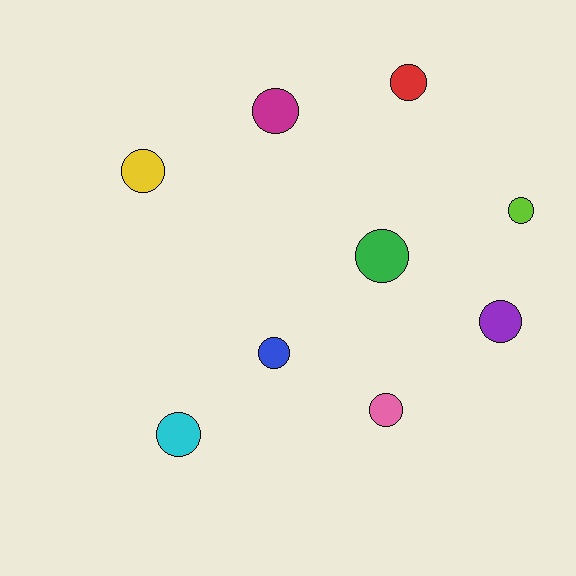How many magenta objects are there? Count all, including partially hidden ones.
There is 1 magenta object.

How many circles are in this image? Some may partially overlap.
There are 9 circles.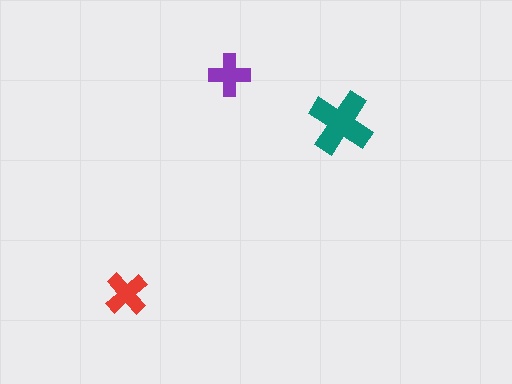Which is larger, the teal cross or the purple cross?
The teal one.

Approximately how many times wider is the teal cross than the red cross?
About 1.5 times wider.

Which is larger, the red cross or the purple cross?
The red one.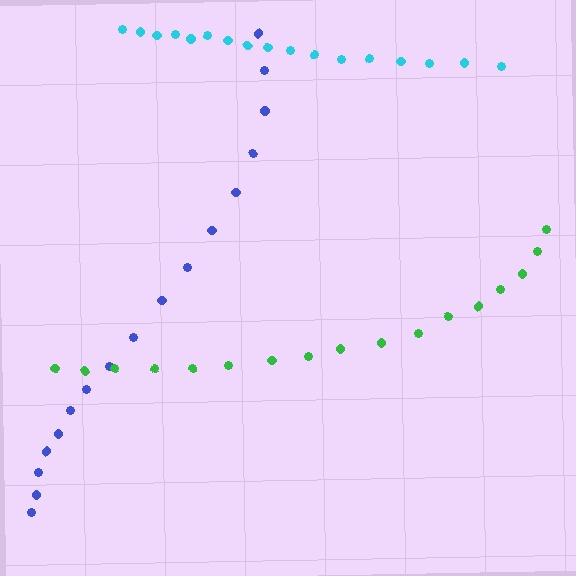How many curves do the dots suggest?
There are 3 distinct paths.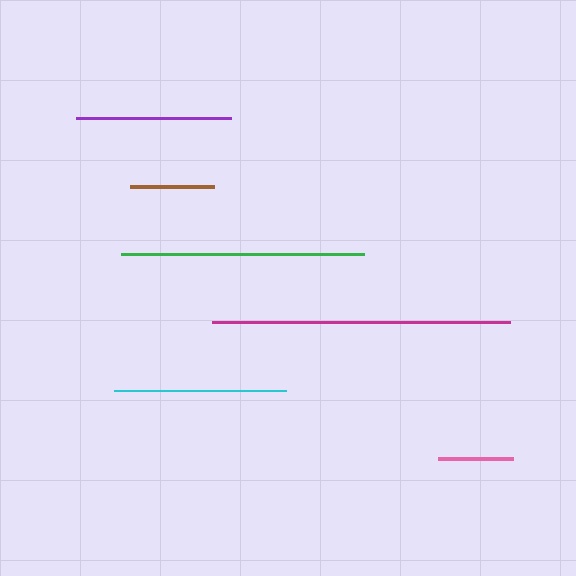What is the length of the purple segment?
The purple segment is approximately 156 pixels long.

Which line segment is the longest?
The magenta line is the longest at approximately 297 pixels.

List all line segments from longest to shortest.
From longest to shortest: magenta, green, cyan, purple, brown, pink.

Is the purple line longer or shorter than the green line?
The green line is longer than the purple line.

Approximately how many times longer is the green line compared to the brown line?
The green line is approximately 2.9 times the length of the brown line.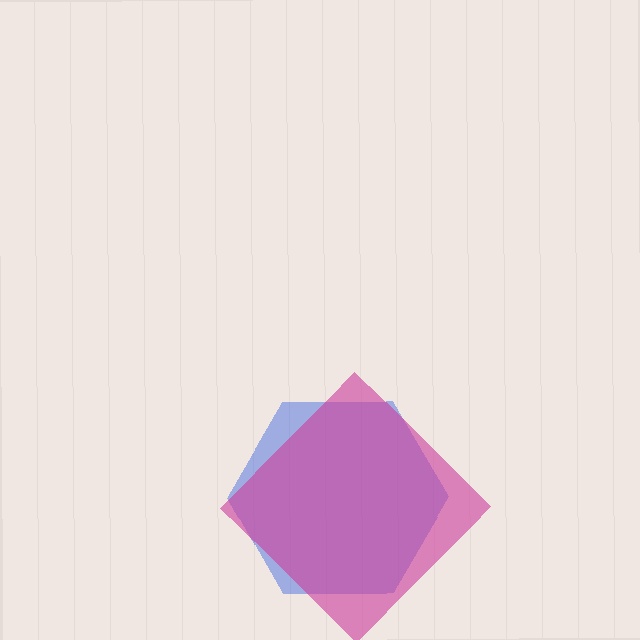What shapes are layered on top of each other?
The layered shapes are: a blue hexagon, a magenta diamond.